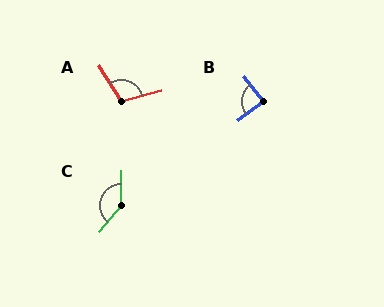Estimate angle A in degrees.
Approximately 107 degrees.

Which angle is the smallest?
B, at approximately 89 degrees.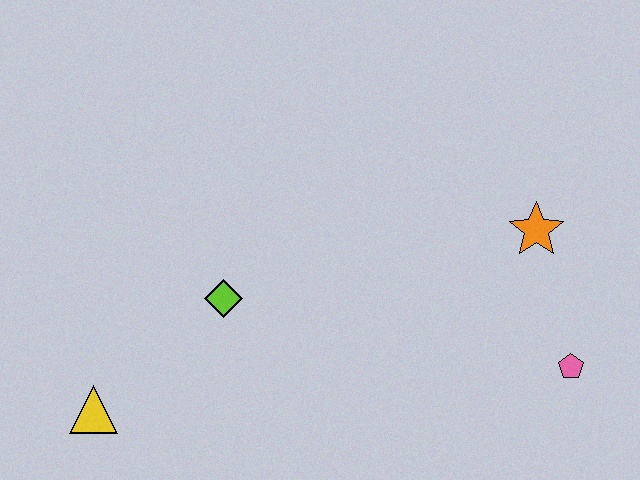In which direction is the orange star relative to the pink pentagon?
The orange star is above the pink pentagon.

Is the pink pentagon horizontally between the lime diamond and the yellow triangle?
No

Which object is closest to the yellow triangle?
The lime diamond is closest to the yellow triangle.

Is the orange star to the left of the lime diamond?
No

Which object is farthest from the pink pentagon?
The yellow triangle is farthest from the pink pentagon.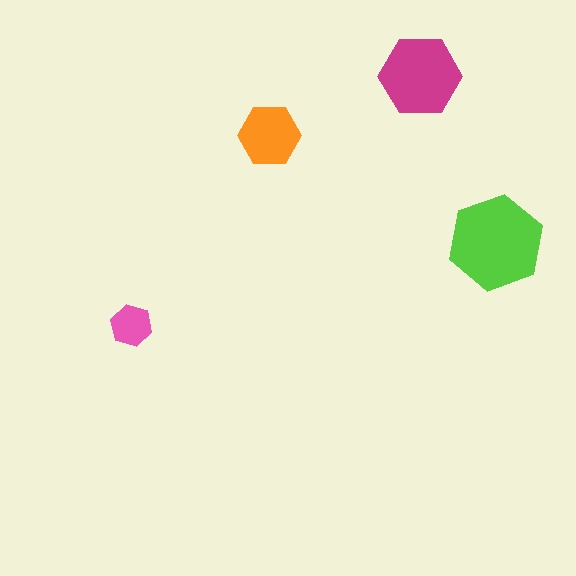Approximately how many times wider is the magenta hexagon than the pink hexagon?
About 2 times wider.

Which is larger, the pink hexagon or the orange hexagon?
The orange one.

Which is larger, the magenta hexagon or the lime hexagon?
The lime one.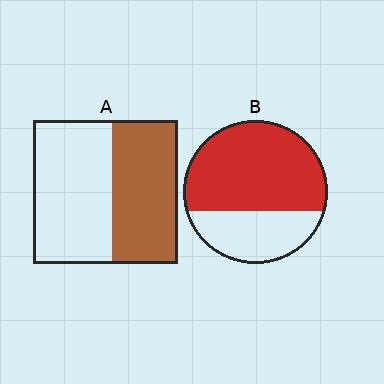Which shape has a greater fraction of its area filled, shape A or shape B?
Shape B.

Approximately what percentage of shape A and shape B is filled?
A is approximately 45% and B is approximately 65%.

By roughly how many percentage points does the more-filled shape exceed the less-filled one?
By roughly 20 percentage points (B over A).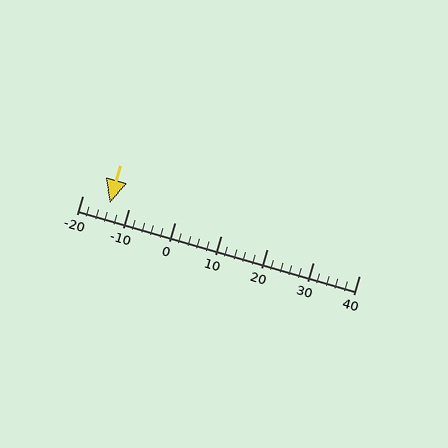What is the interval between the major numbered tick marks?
The major tick marks are spaced 10 units apart.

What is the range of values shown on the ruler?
The ruler shows values from -20 to 40.